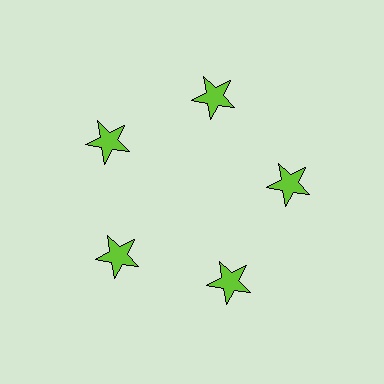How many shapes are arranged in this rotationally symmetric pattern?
There are 5 shapes, arranged in 5 groups of 1.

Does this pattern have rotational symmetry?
Yes, this pattern has 5-fold rotational symmetry. It looks the same after rotating 72 degrees around the center.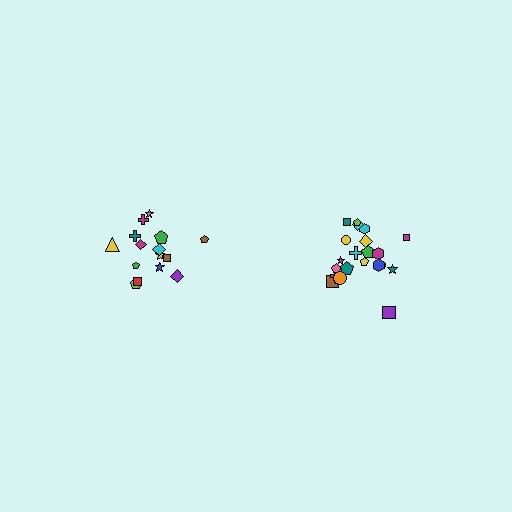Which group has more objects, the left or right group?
The right group.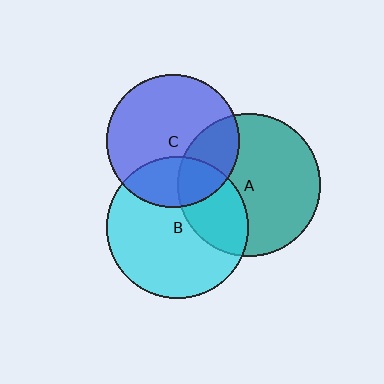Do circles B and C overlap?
Yes.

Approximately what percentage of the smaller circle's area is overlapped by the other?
Approximately 25%.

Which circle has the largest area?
Circle A (teal).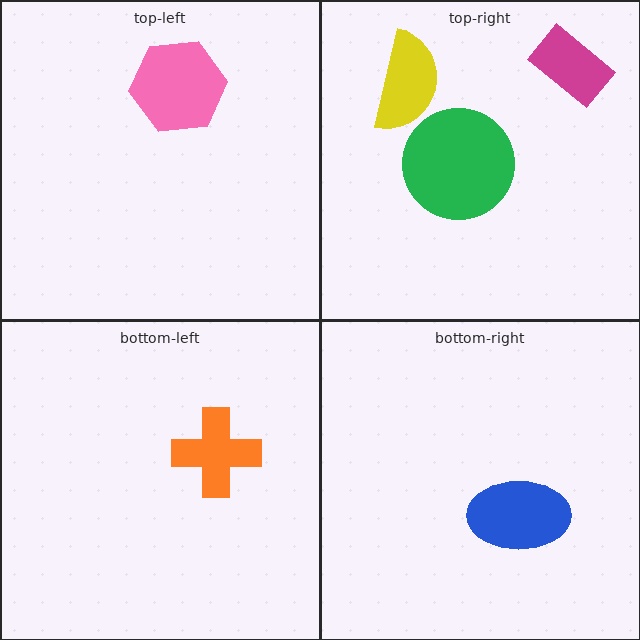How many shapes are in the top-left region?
1.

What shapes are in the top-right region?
The magenta rectangle, the green circle, the yellow semicircle.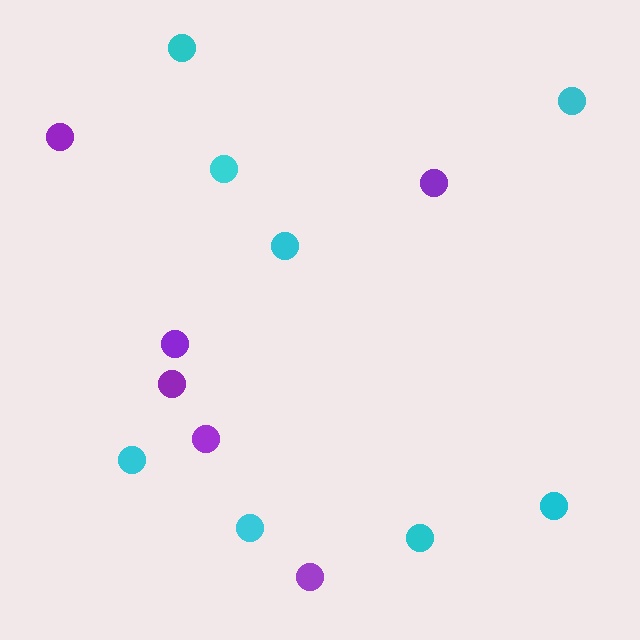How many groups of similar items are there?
There are 2 groups: one group of purple circles (6) and one group of cyan circles (8).